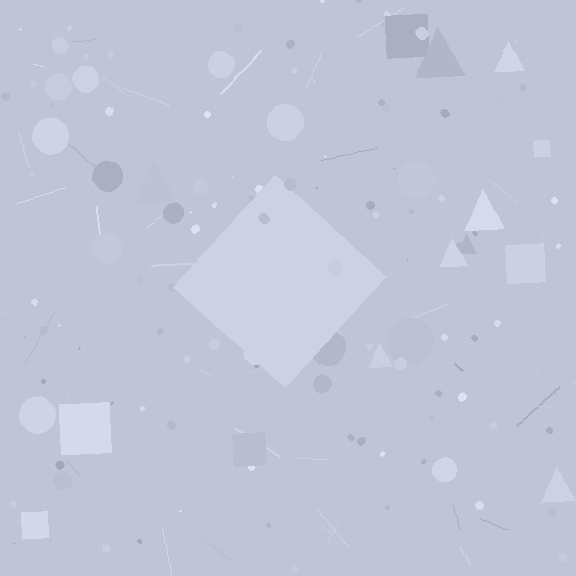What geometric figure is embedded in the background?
A diamond is embedded in the background.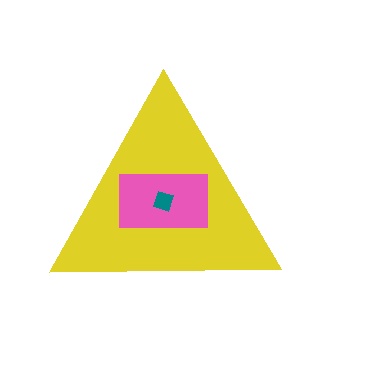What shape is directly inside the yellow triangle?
The pink rectangle.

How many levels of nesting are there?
3.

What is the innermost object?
The teal diamond.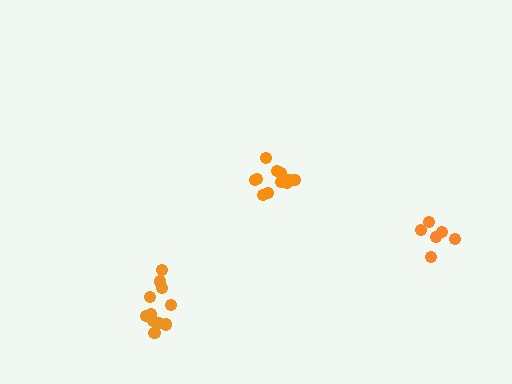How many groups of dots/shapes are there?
There are 3 groups.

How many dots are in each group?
Group 1: 6 dots, Group 2: 11 dots, Group 3: 11 dots (28 total).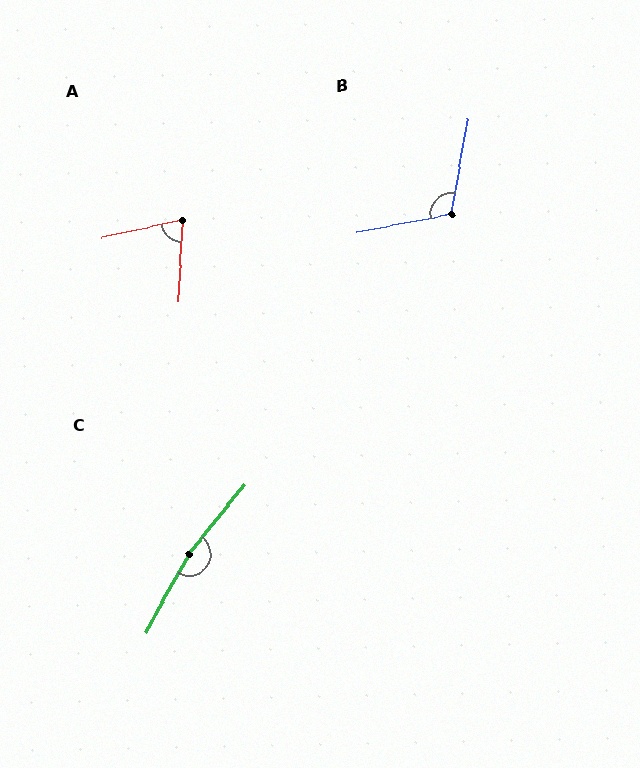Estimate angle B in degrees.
Approximately 110 degrees.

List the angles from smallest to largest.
A (75°), B (110°), C (170°).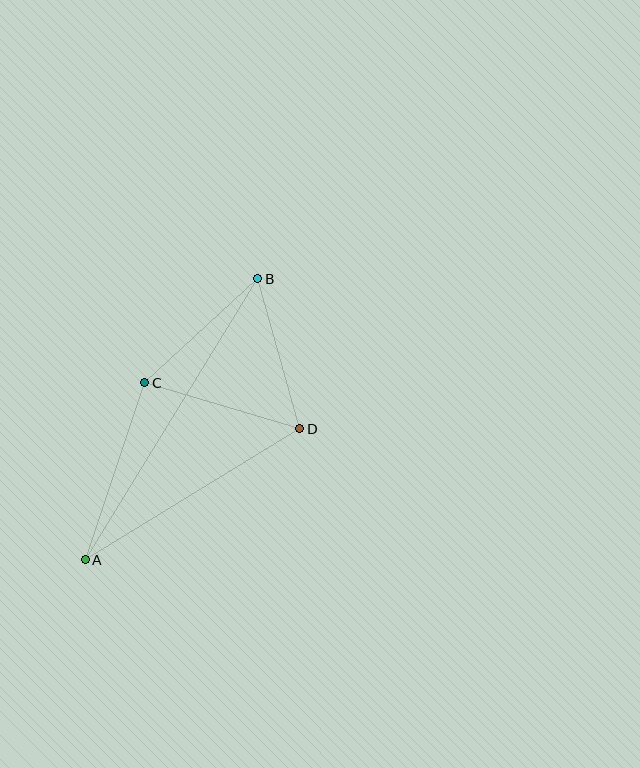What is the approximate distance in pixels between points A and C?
The distance between A and C is approximately 187 pixels.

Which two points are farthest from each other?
Points A and B are farthest from each other.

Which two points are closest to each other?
Points B and C are closest to each other.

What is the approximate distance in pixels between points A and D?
The distance between A and D is approximately 251 pixels.